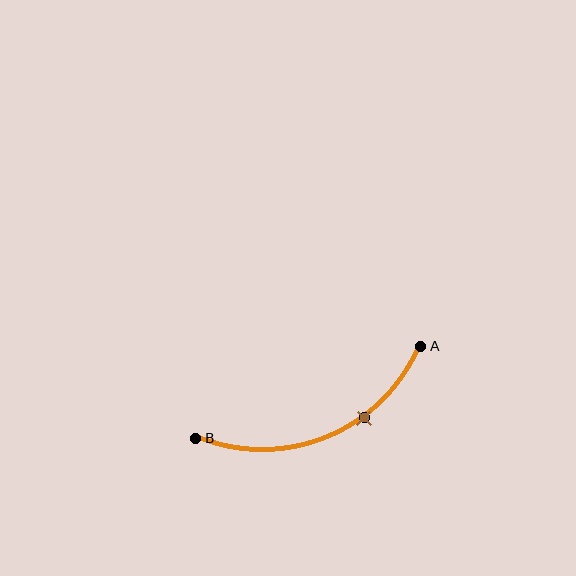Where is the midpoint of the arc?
The arc midpoint is the point on the curve farthest from the straight line joining A and B. It sits below that line.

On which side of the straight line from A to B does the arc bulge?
The arc bulges below the straight line connecting A and B.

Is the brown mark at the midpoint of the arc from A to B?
No. The brown mark lies on the arc but is closer to endpoint A. The arc midpoint would be at the point on the curve equidistant along the arc from both A and B.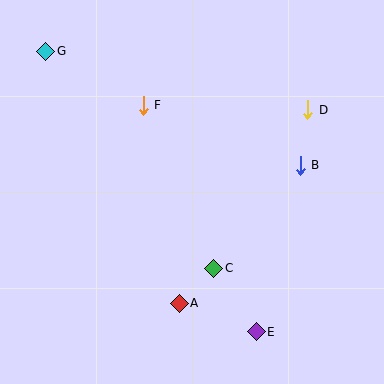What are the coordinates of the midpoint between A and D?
The midpoint between A and D is at (243, 206).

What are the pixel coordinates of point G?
Point G is at (46, 51).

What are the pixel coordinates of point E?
Point E is at (256, 332).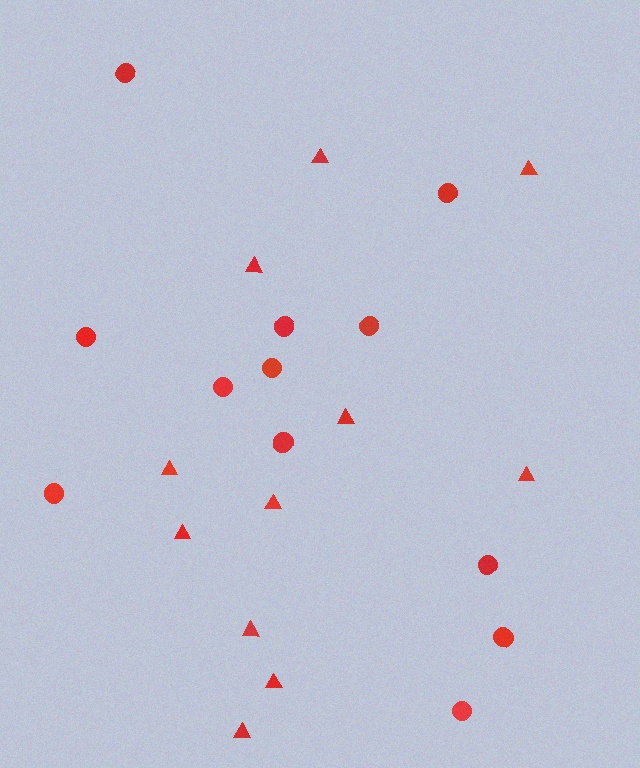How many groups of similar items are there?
There are 2 groups: one group of triangles (11) and one group of circles (12).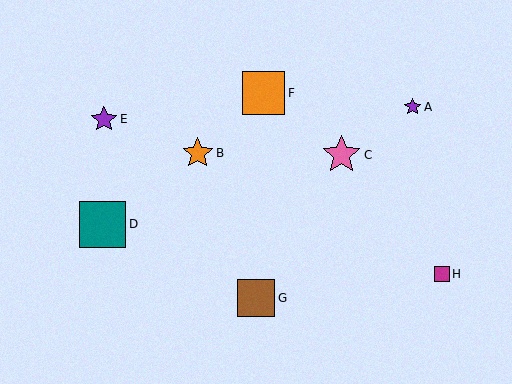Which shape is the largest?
The teal square (labeled D) is the largest.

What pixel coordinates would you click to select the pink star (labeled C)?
Click at (342, 155) to select the pink star C.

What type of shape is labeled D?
Shape D is a teal square.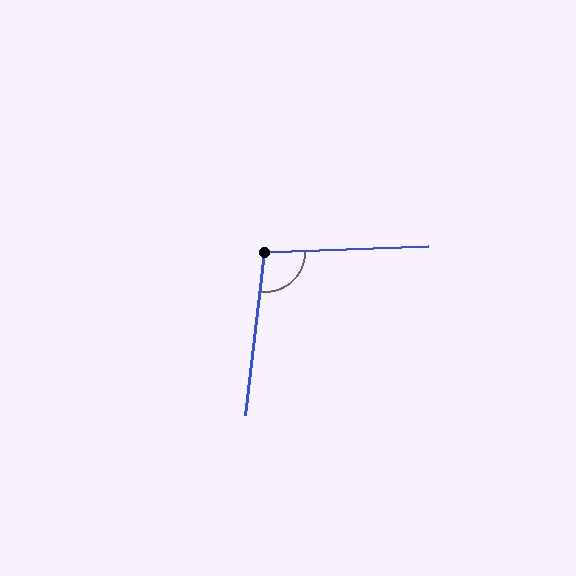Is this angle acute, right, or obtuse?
It is obtuse.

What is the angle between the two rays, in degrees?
Approximately 99 degrees.